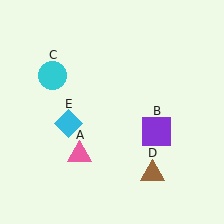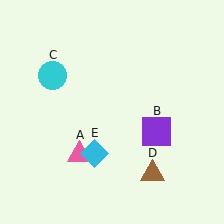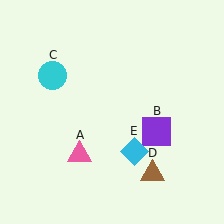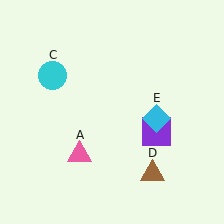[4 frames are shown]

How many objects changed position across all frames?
1 object changed position: cyan diamond (object E).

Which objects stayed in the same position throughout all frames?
Pink triangle (object A) and purple square (object B) and cyan circle (object C) and brown triangle (object D) remained stationary.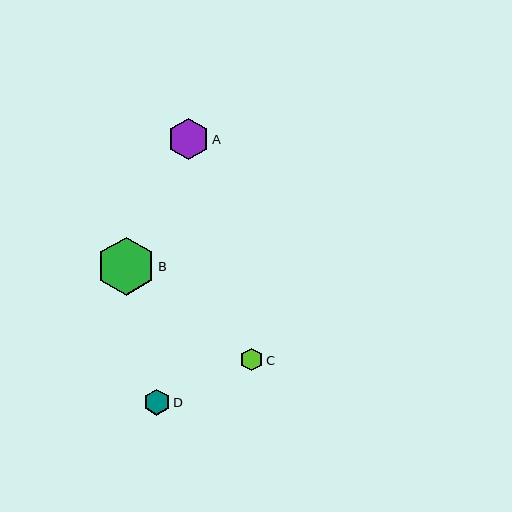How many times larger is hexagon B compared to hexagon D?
Hexagon B is approximately 2.2 times the size of hexagon D.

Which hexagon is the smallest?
Hexagon C is the smallest with a size of approximately 23 pixels.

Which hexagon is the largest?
Hexagon B is the largest with a size of approximately 58 pixels.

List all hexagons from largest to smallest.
From largest to smallest: B, A, D, C.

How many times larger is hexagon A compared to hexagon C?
Hexagon A is approximately 1.8 times the size of hexagon C.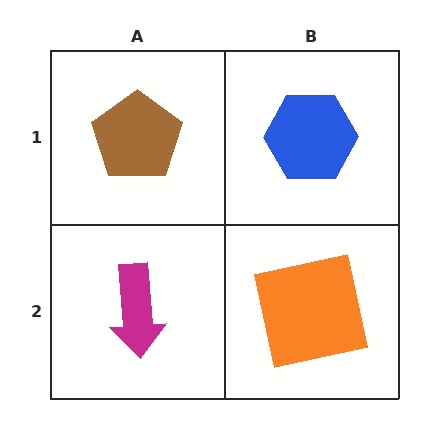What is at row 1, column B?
A blue hexagon.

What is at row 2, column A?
A magenta arrow.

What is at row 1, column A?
A brown pentagon.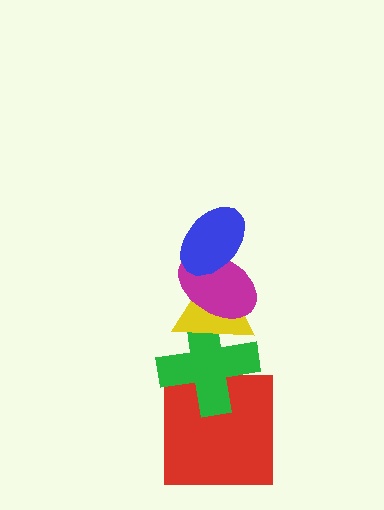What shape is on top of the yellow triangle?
The magenta ellipse is on top of the yellow triangle.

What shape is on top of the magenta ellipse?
The blue ellipse is on top of the magenta ellipse.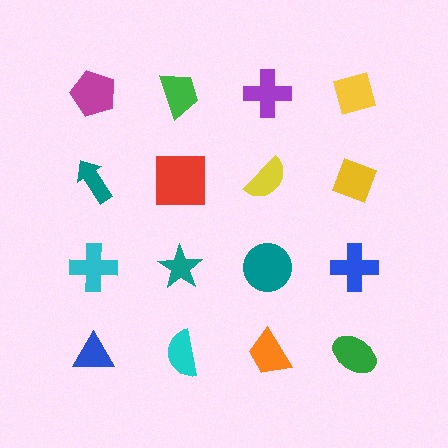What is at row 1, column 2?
A green trapezoid.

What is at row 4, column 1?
A blue triangle.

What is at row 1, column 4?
A yellow diamond.